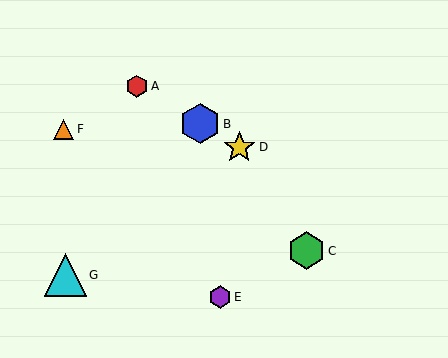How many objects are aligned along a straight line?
3 objects (A, B, D) are aligned along a straight line.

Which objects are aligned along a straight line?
Objects A, B, D are aligned along a straight line.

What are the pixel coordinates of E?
Object E is at (220, 297).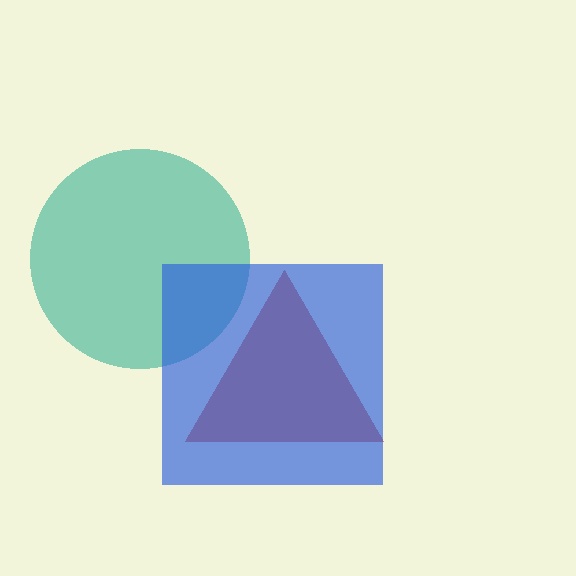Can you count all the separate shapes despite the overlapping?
Yes, there are 3 separate shapes.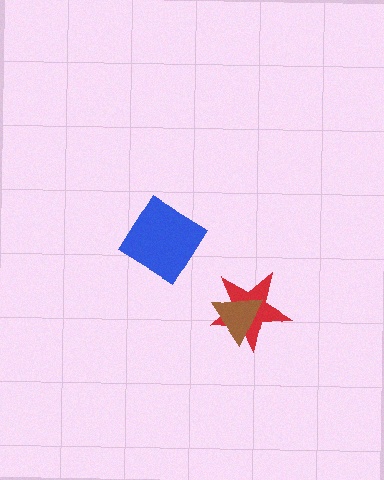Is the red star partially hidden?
Yes, it is partially covered by another shape.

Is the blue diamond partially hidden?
No, no other shape covers it.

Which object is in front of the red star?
The brown triangle is in front of the red star.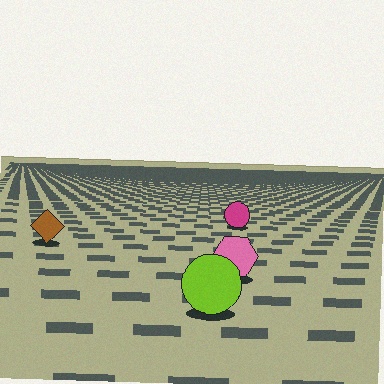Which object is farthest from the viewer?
The magenta circle is farthest from the viewer. It appears smaller and the ground texture around it is denser.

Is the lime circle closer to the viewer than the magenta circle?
Yes. The lime circle is closer — you can tell from the texture gradient: the ground texture is coarser near it.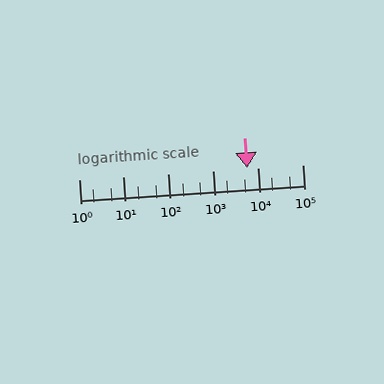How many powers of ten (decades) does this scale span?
The scale spans 5 decades, from 1 to 100000.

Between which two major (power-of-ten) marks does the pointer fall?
The pointer is between 1000 and 10000.